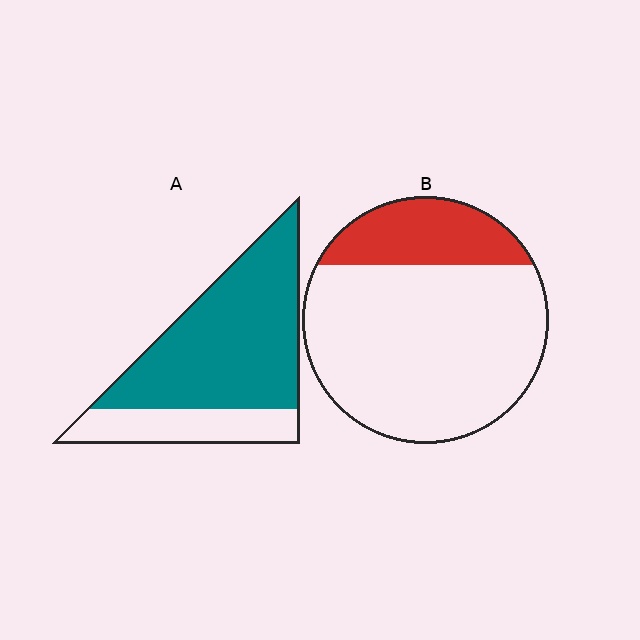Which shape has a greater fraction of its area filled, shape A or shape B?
Shape A.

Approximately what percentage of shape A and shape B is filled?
A is approximately 75% and B is approximately 25%.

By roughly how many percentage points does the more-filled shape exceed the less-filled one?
By roughly 50 percentage points (A over B).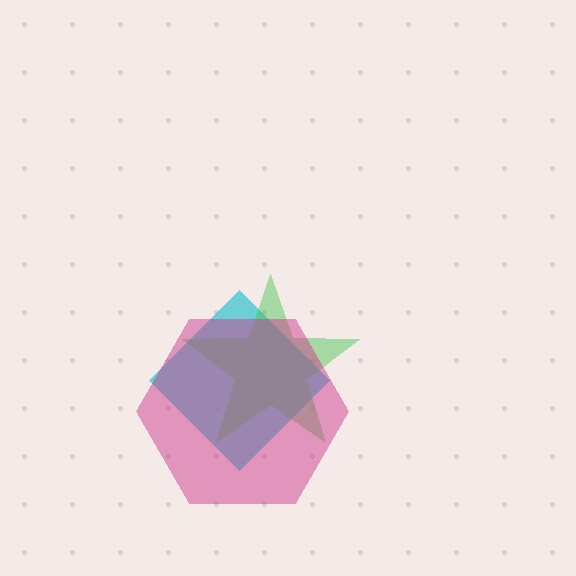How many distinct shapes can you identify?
There are 3 distinct shapes: a cyan diamond, a green star, a magenta hexagon.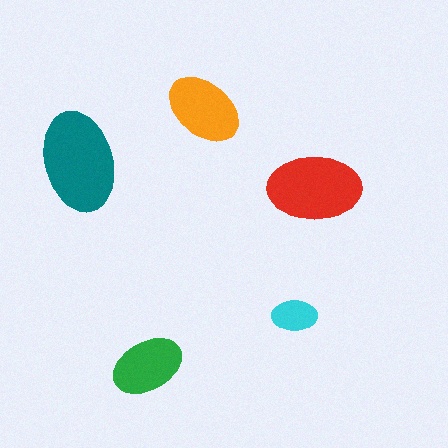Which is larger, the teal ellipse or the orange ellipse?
The teal one.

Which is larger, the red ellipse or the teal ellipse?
The teal one.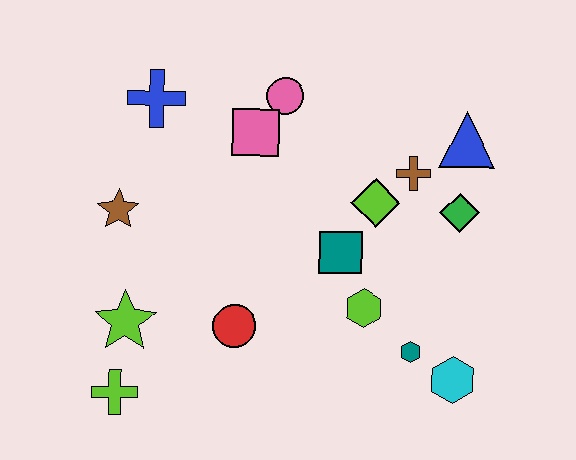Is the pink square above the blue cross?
No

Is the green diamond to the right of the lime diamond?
Yes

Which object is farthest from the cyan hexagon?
The blue cross is farthest from the cyan hexagon.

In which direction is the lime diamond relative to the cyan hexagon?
The lime diamond is above the cyan hexagon.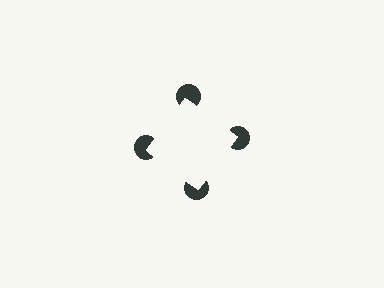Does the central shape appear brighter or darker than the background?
It typically appears slightly brighter than the background, even though no actual brightness change is drawn.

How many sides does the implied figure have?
4 sides.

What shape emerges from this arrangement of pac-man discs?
An illusory square — its edges are inferred from the aligned wedge cuts in the pac-man discs, not physically drawn.